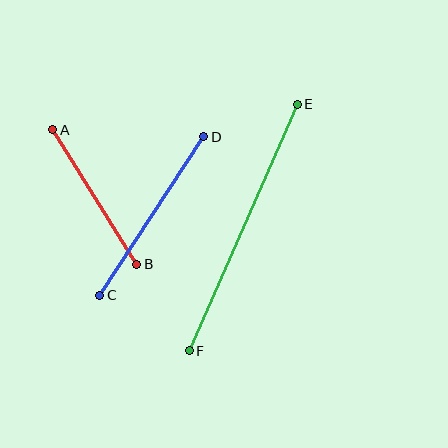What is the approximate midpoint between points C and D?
The midpoint is at approximately (152, 216) pixels.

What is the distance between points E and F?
The distance is approximately 269 pixels.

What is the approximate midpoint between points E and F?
The midpoint is at approximately (243, 227) pixels.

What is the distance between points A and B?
The distance is approximately 158 pixels.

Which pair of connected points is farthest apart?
Points E and F are farthest apart.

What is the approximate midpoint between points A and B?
The midpoint is at approximately (95, 197) pixels.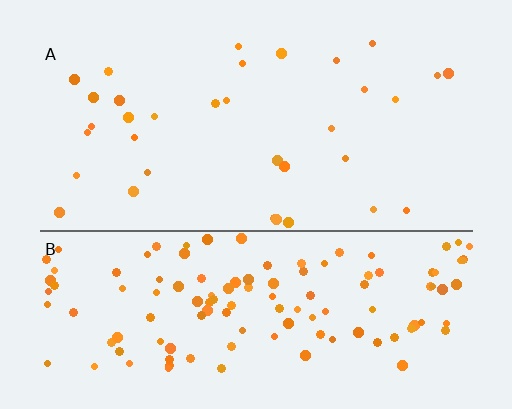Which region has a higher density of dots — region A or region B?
B (the bottom).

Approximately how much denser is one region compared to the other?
Approximately 3.8× — region B over region A.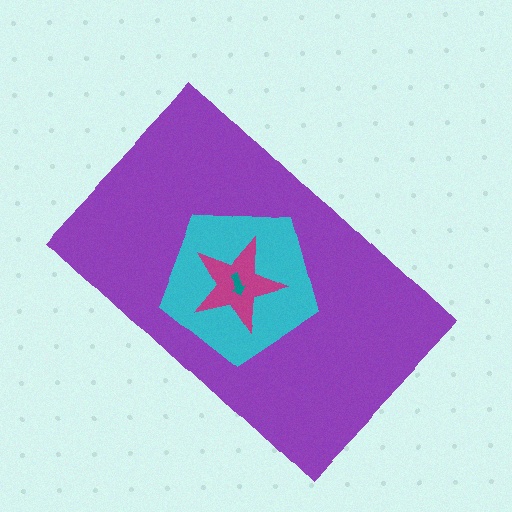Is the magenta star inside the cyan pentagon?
Yes.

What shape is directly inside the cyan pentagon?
The magenta star.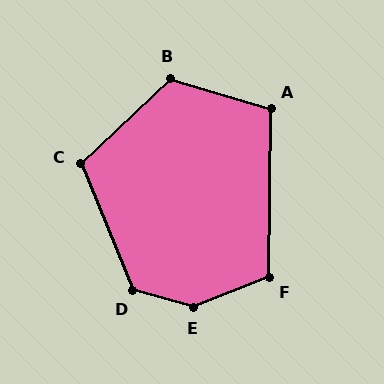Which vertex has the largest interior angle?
E, at approximately 143 degrees.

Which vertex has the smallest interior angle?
A, at approximately 106 degrees.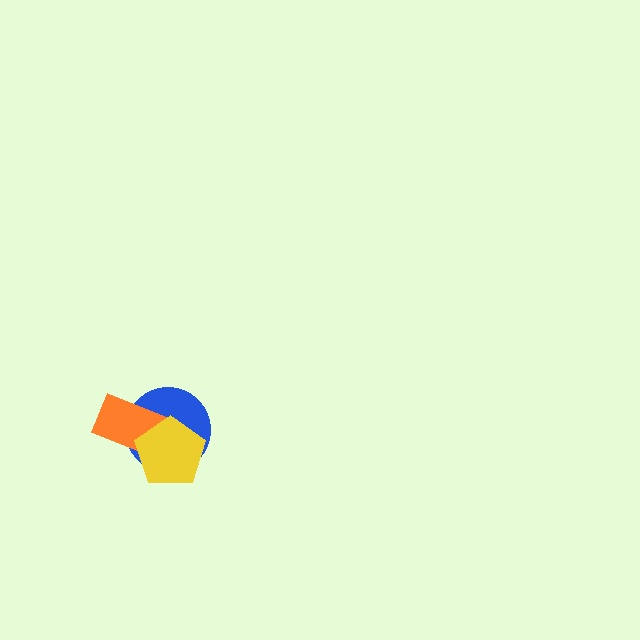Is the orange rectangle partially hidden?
Yes, it is partially covered by another shape.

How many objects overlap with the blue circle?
2 objects overlap with the blue circle.